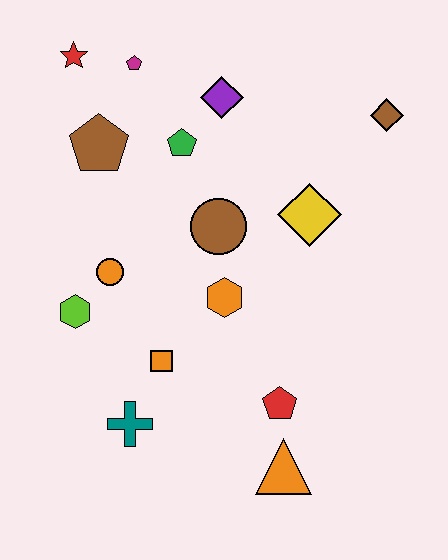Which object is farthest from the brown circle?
The orange triangle is farthest from the brown circle.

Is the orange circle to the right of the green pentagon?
No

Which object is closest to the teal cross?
The orange square is closest to the teal cross.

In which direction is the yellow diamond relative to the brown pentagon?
The yellow diamond is to the right of the brown pentagon.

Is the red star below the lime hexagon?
No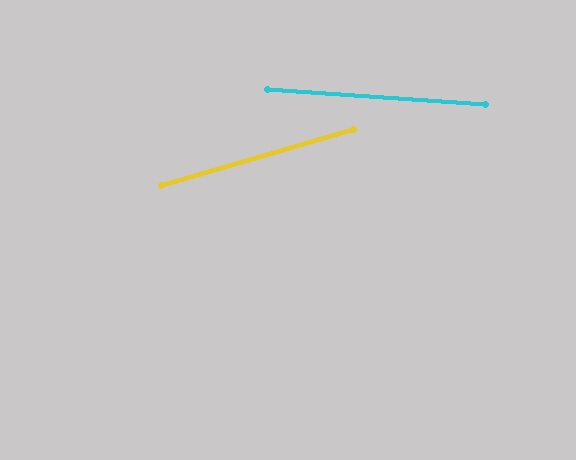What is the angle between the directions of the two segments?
Approximately 20 degrees.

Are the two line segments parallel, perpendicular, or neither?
Neither parallel nor perpendicular — they differ by about 20°.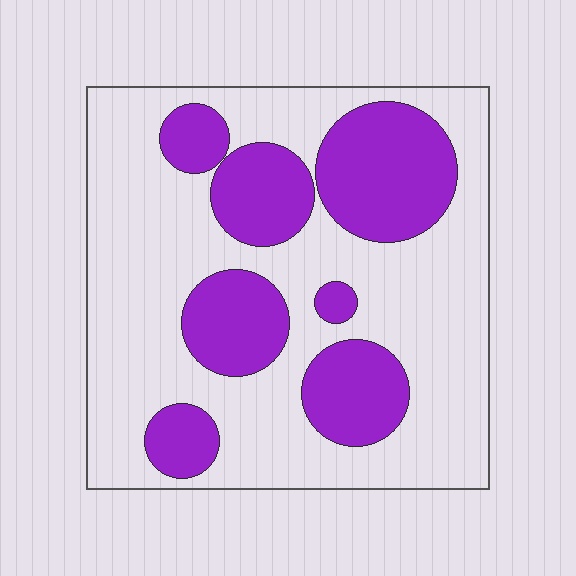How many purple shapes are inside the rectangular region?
7.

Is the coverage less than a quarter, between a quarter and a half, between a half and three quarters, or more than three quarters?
Between a quarter and a half.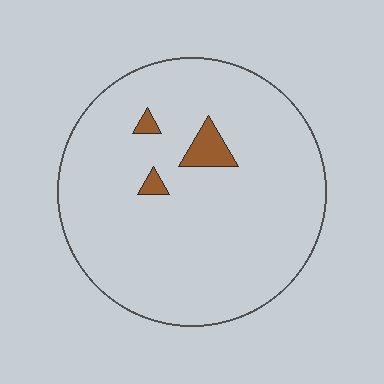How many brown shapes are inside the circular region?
3.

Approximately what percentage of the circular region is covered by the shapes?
Approximately 5%.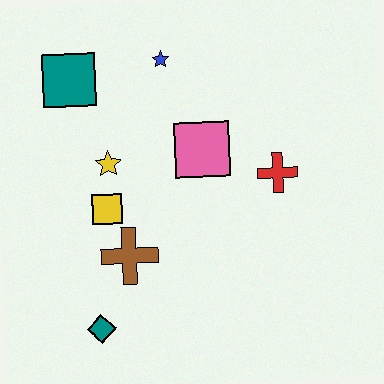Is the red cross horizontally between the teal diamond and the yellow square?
No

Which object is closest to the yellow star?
The yellow square is closest to the yellow star.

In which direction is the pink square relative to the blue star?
The pink square is below the blue star.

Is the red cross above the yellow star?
No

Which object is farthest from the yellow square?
The red cross is farthest from the yellow square.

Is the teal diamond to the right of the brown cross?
No